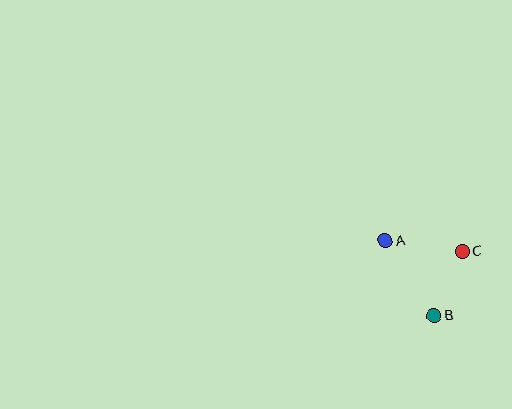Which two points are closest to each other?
Points B and C are closest to each other.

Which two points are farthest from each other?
Points A and B are farthest from each other.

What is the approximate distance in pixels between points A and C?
The distance between A and C is approximately 78 pixels.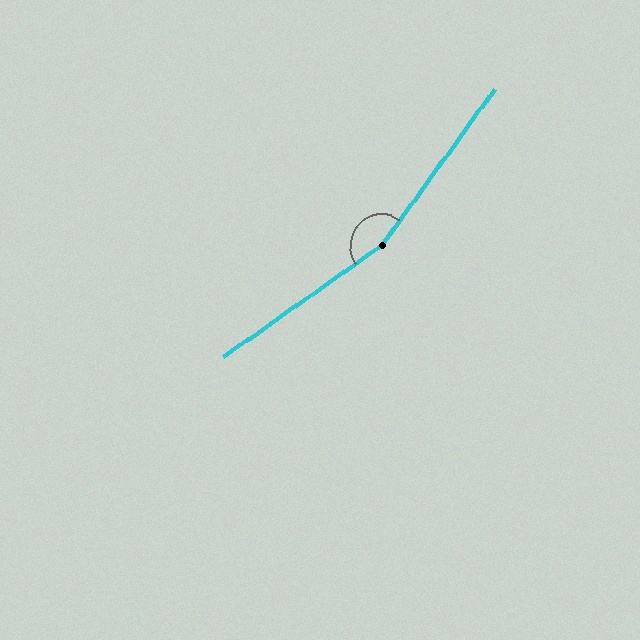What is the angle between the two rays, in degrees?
Approximately 161 degrees.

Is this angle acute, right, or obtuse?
It is obtuse.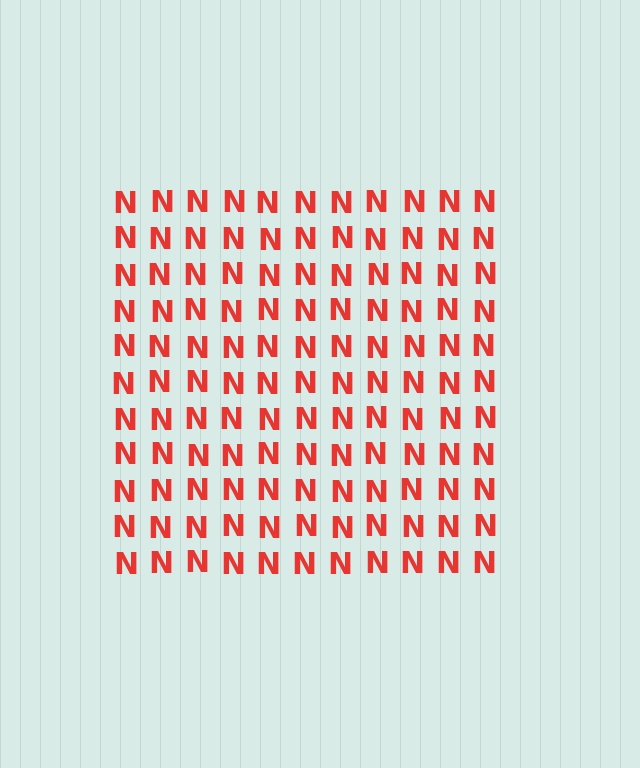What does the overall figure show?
The overall figure shows a square.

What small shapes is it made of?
It is made of small letter N's.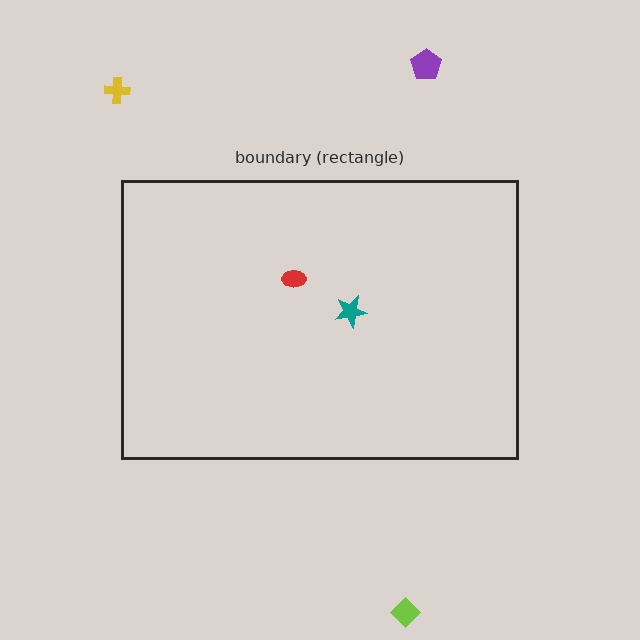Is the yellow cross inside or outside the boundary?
Outside.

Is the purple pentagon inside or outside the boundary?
Outside.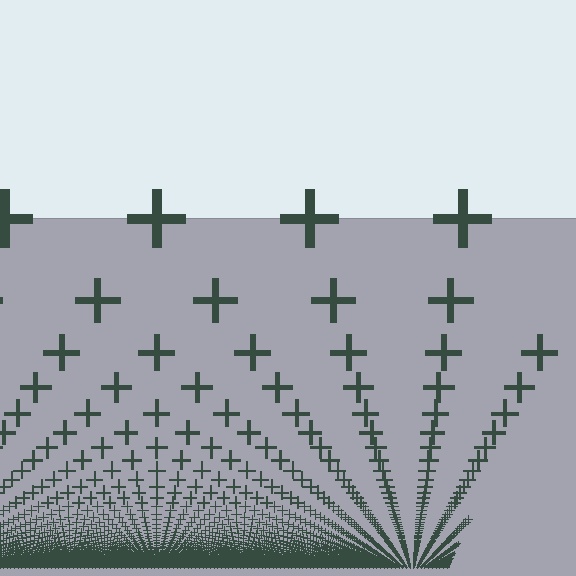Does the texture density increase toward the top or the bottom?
Density increases toward the bottom.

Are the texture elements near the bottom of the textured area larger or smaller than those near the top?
Smaller. The gradient is inverted — elements near the bottom are smaller and denser.